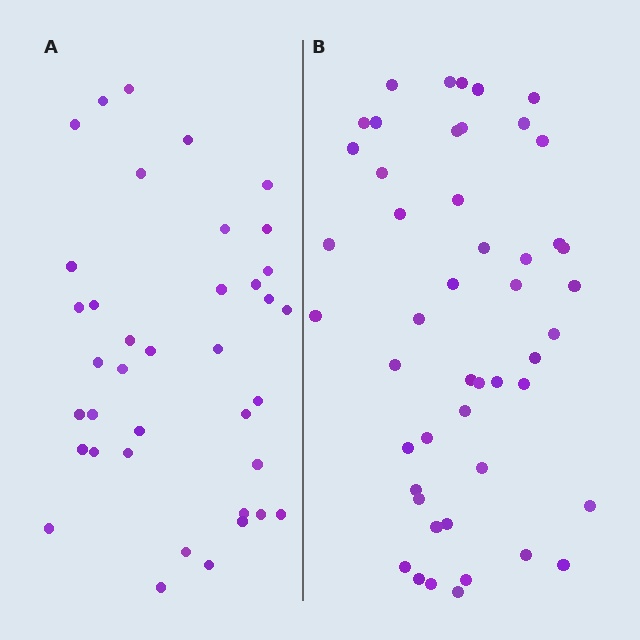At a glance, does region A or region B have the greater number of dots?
Region B (the right region) has more dots.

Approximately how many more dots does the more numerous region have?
Region B has roughly 10 or so more dots than region A.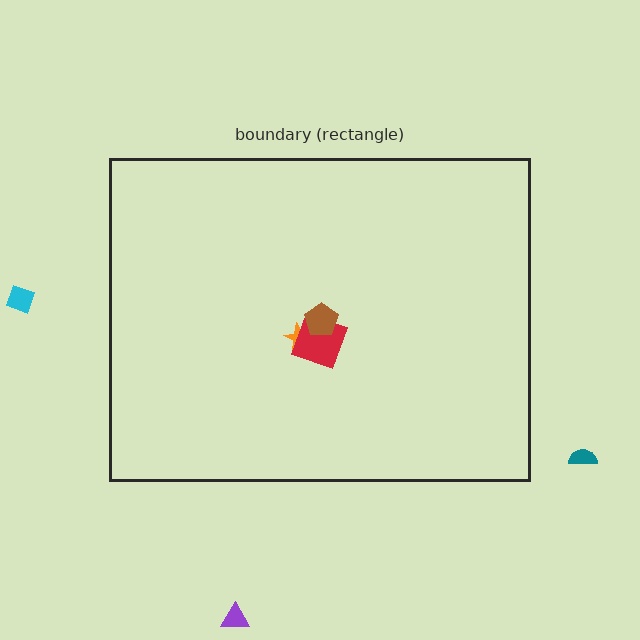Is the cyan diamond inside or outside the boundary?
Outside.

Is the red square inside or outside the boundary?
Inside.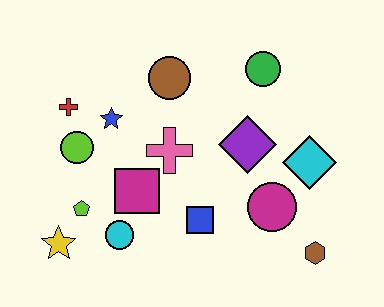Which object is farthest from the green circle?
The yellow star is farthest from the green circle.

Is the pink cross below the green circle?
Yes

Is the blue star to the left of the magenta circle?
Yes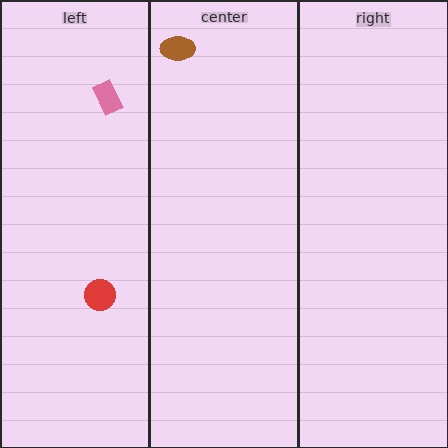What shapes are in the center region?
The brown ellipse.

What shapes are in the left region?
The red circle, the pink rectangle.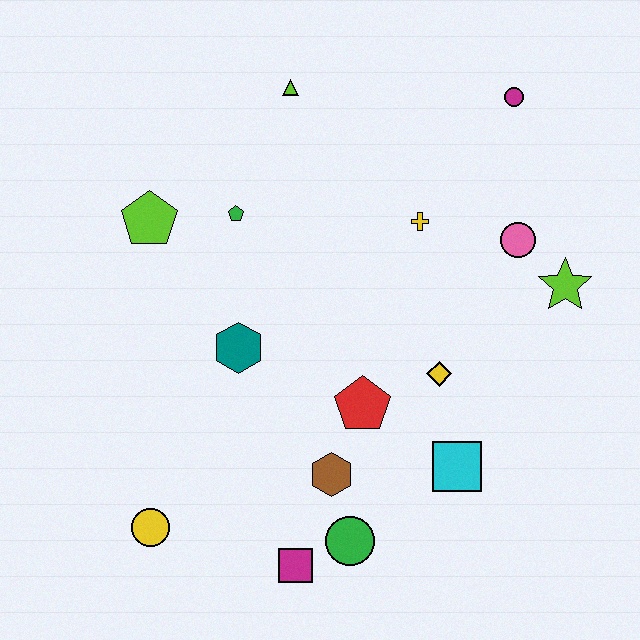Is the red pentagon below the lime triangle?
Yes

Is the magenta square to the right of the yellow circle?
Yes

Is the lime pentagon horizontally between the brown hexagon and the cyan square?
No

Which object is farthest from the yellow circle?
The magenta circle is farthest from the yellow circle.